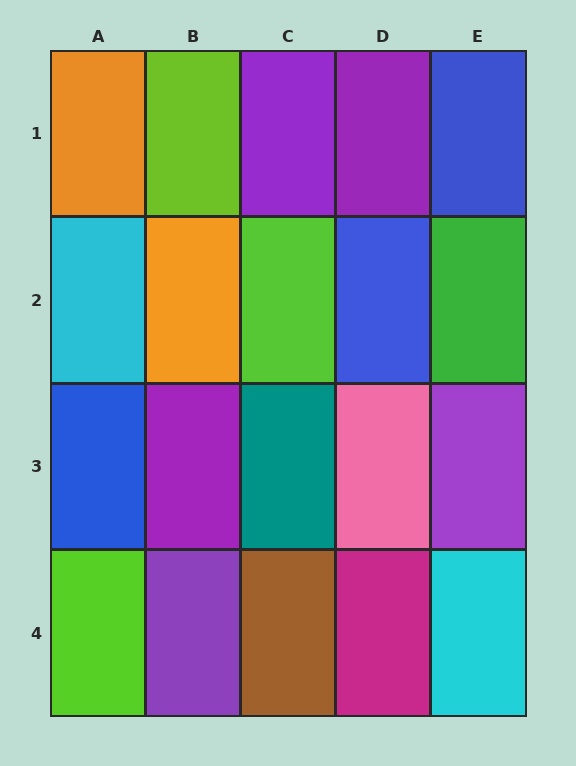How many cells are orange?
2 cells are orange.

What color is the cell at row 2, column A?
Cyan.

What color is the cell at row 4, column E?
Cyan.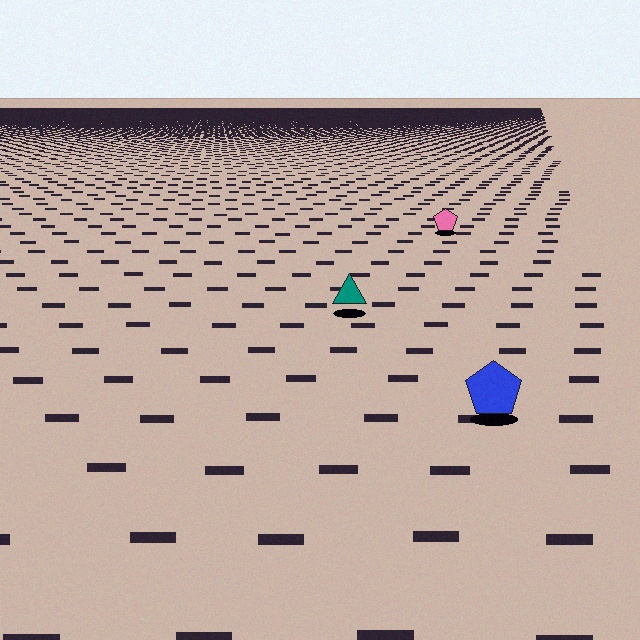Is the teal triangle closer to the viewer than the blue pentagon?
No. The blue pentagon is closer — you can tell from the texture gradient: the ground texture is coarser near it.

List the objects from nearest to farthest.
From nearest to farthest: the blue pentagon, the teal triangle, the pink pentagon.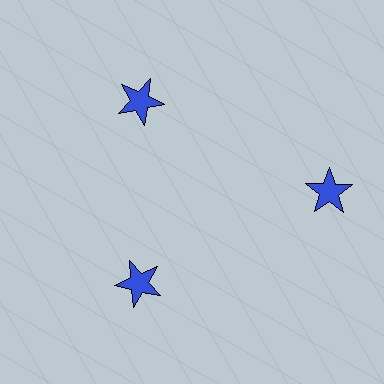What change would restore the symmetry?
The symmetry would be restored by moving it inward, back onto the ring so that all 3 stars sit at equal angles and equal distance from the center.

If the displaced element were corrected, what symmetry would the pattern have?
It would have 3-fold rotational symmetry — the pattern would map onto itself every 120 degrees.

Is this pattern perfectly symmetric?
No. The 3 blue stars are arranged in a ring, but one element near the 3 o'clock position is pushed outward from the center, breaking the 3-fold rotational symmetry.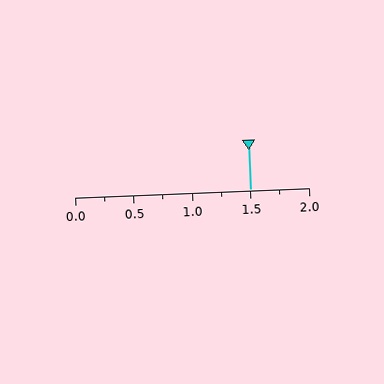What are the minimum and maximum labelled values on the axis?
The axis runs from 0.0 to 2.0.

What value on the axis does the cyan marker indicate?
The marker indicates approximately 1.5.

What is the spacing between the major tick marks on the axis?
The major ticks are spaced 0.5 apart.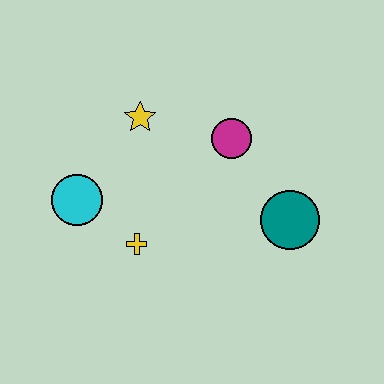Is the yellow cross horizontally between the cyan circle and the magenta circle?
Yes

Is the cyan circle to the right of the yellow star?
No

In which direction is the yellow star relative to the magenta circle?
The yellow star is to the left of the magenta circle.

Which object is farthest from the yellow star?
The teal circle is farthest from the yellow star.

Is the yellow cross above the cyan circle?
No